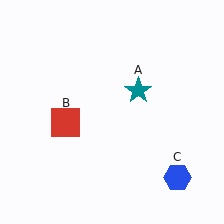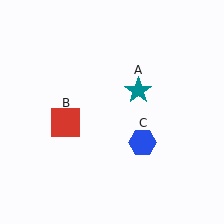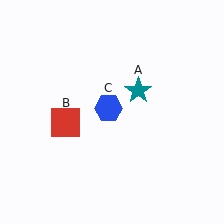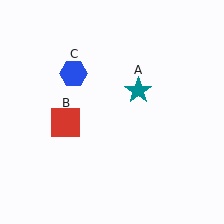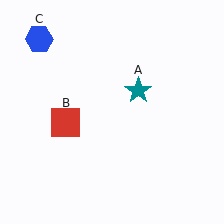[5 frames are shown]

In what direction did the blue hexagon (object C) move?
The blue hexagon (object C) moved up and to the left.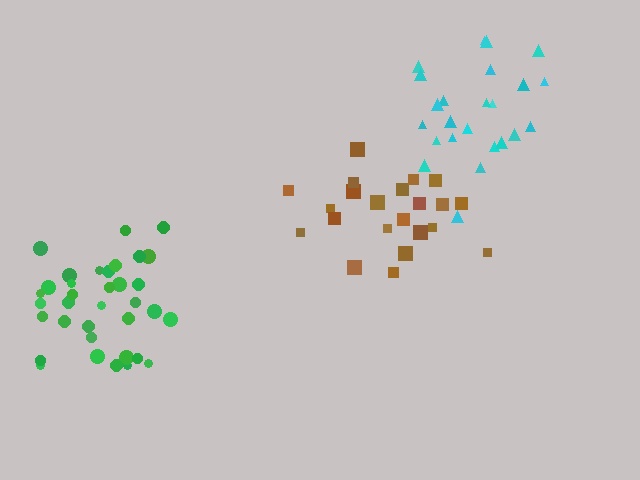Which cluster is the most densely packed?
Green.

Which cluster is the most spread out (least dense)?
Brown.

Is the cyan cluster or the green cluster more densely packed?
Green.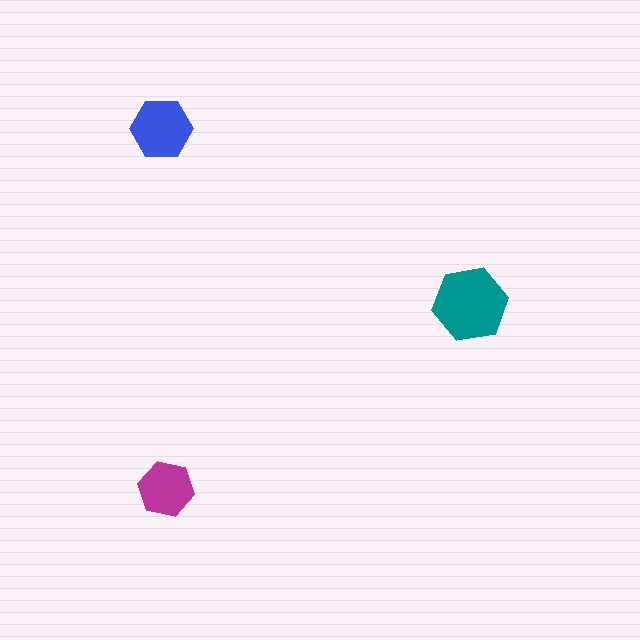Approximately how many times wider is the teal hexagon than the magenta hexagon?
About 1.5 times wider.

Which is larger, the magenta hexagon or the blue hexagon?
The blue one.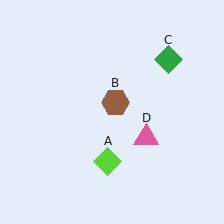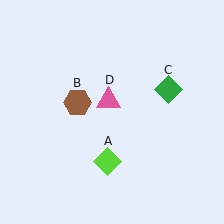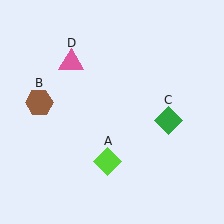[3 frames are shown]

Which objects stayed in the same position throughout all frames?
Lime diamond (object A) remained stationary.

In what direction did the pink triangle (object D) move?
The pink triangle (object D) moved up and to the left.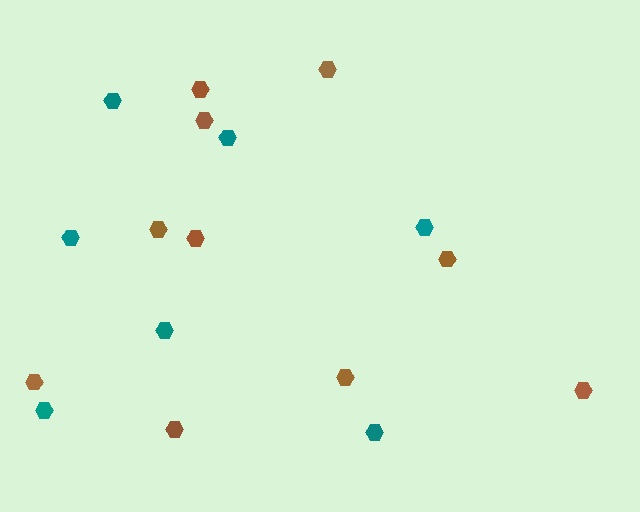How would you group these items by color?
There are 2 groups: one group of teal hexagons (7) and one group of brown hexagons (10).